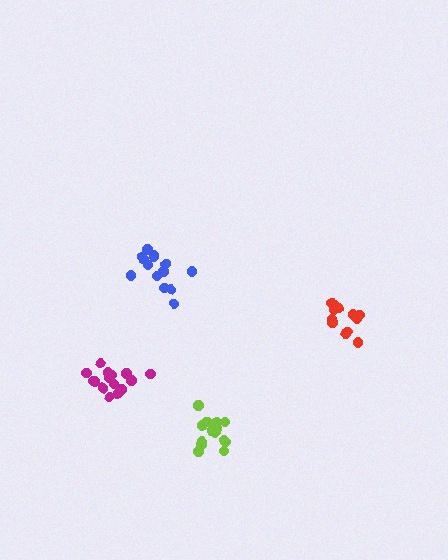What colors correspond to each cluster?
The clusters are colored: magenta, red, blue, lime.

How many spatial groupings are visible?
There are 4 spatial groupings.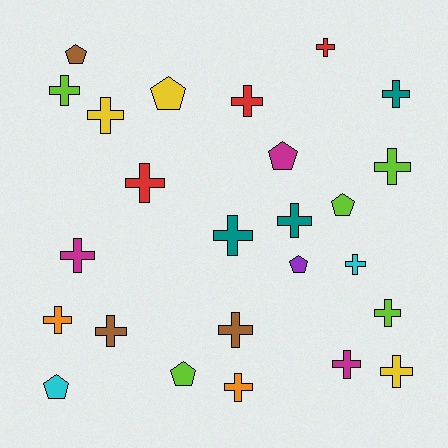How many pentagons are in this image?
There are 7 pentagons.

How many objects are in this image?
There are 25 objects.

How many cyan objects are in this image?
There are 2 cyan objects.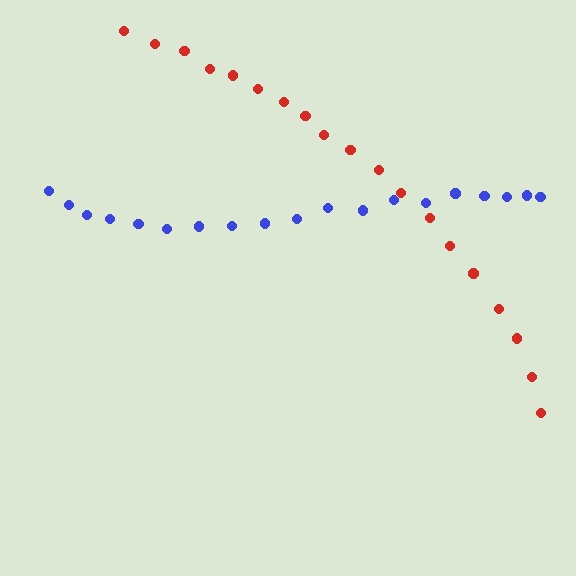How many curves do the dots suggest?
There are 2 distinct paths.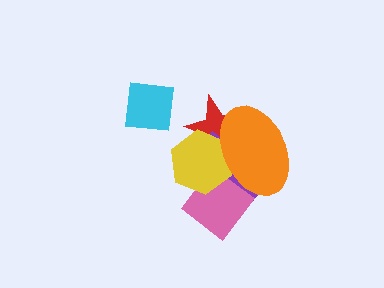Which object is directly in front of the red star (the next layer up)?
The purple rectangle is directly in front of the red star.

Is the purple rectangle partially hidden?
Yes, it is partially covered by another shape.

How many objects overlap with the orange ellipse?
4 objects overlap with the orange ellipse.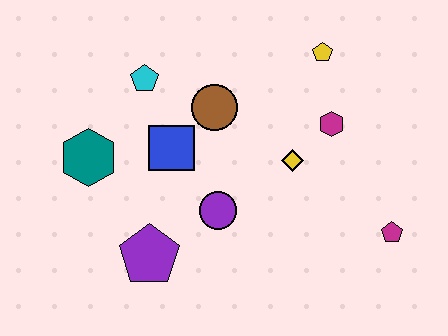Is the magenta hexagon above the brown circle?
No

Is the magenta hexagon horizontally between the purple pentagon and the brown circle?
No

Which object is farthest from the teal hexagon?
The magenta pentagon is farthest from the teal hexagon.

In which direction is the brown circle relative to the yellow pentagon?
The brown circle is to the left of the yellow pentagon.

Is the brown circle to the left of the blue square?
No